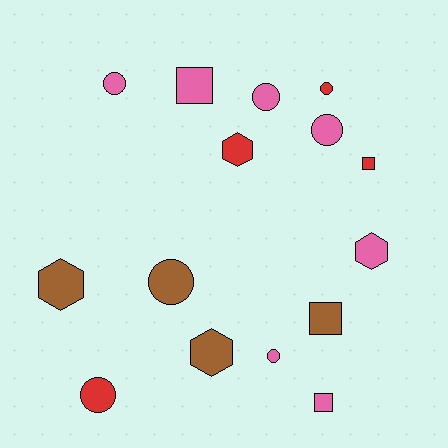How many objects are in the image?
There are 15 objects.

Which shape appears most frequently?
Circle, with 7 objects.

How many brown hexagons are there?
There are 2 brown hexagons.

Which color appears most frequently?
Pink, with 7 objects.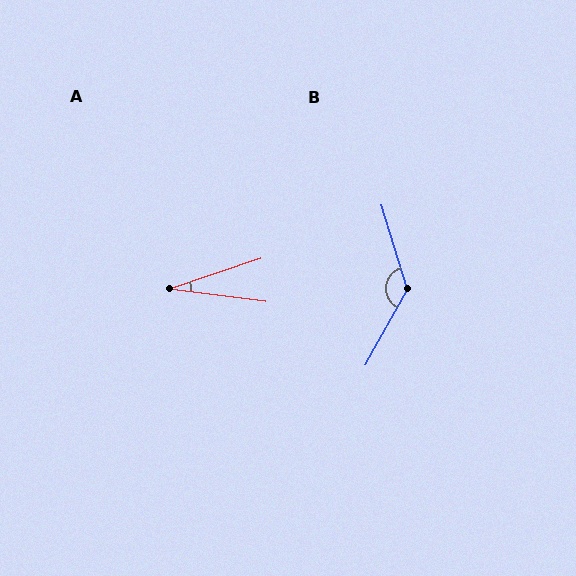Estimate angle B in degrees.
Approximately 134 degrees.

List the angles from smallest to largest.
A (26°), B (134°).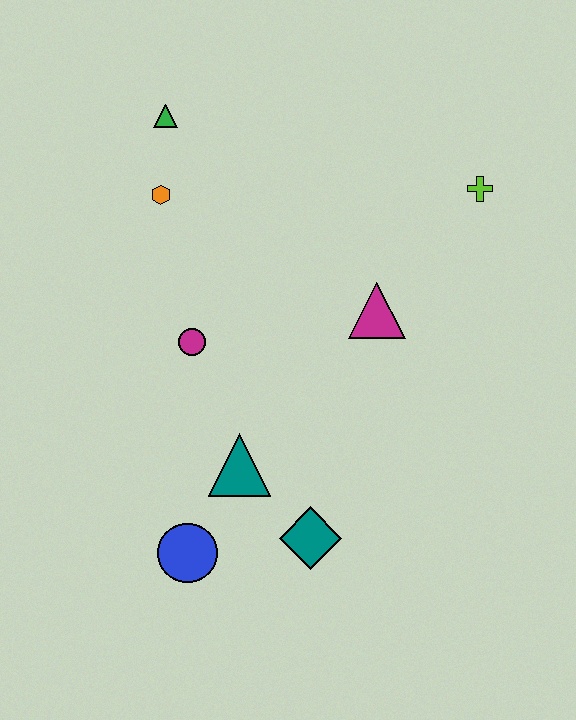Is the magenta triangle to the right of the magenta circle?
Yes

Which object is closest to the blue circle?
The teal triangle is closest to the blue circle.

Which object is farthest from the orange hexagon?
The teal diamond is farthest from the orange hexagon.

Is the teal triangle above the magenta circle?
No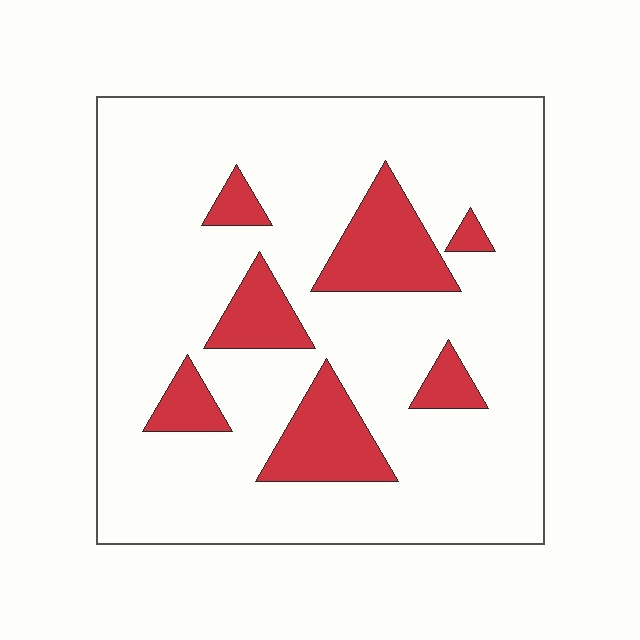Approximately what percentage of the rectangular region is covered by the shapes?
Approximately 15%.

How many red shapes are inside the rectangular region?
7.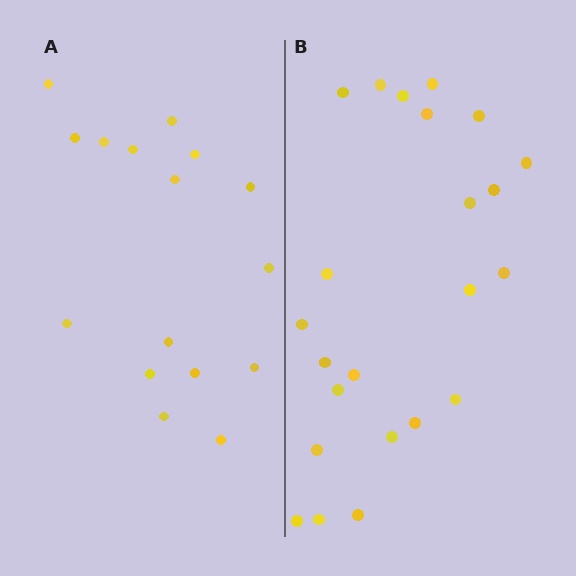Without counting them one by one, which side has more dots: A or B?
Region B (the right region) has more dots.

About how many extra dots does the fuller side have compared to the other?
Region B has roughly 8 or so more dots than region A.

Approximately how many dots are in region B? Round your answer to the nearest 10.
About 20 dots. (The exact count is 23, which rounds to 20.)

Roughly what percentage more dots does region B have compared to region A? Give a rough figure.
About 45% more.